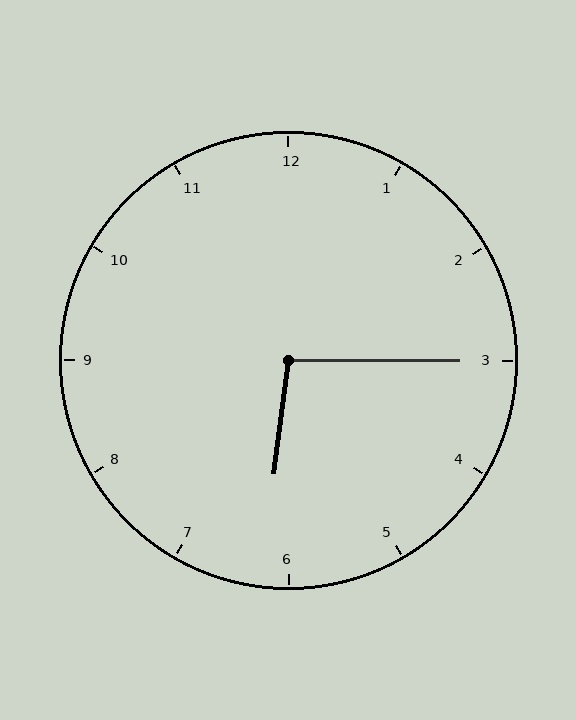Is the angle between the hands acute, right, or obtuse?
It is obtuse.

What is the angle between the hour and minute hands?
Approximately 98 degrees.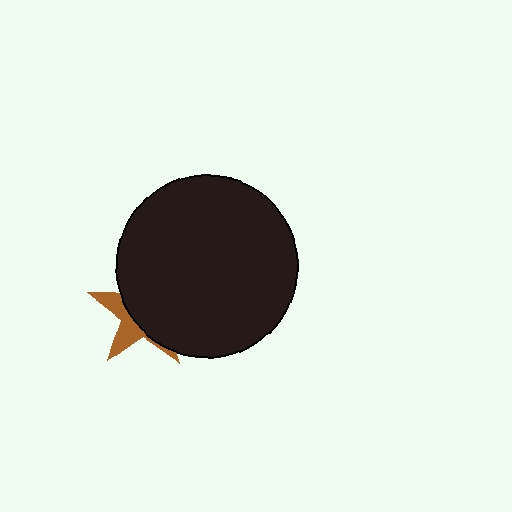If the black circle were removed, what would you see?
You would see the complete brown star.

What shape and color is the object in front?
The object in front is a black circle.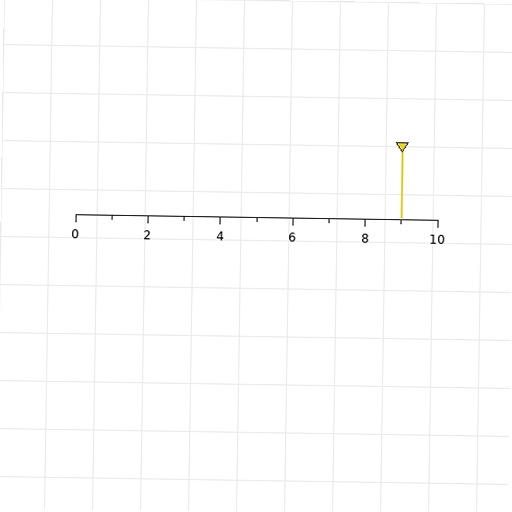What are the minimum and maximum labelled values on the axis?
The axis runs from 0 to 10.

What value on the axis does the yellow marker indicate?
The marker indicates approximately 9.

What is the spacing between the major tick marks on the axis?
The major ticks are spaced 2 apart.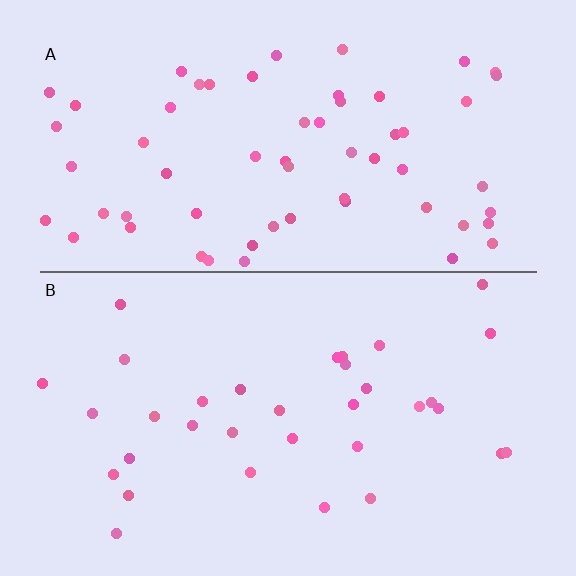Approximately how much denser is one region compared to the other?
Approximately 1.8× — region A over region B.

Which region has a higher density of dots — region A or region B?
A (the top).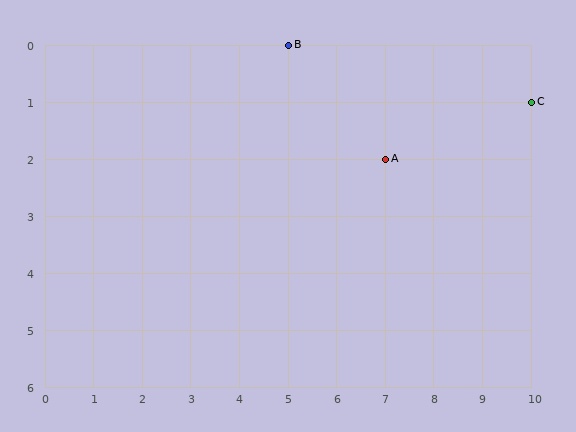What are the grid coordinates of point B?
Point B is at grid coordinates (5, 0).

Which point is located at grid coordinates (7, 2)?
Point A is at (7, 2).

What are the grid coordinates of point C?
Point C is at grid coordinates (10, 1).